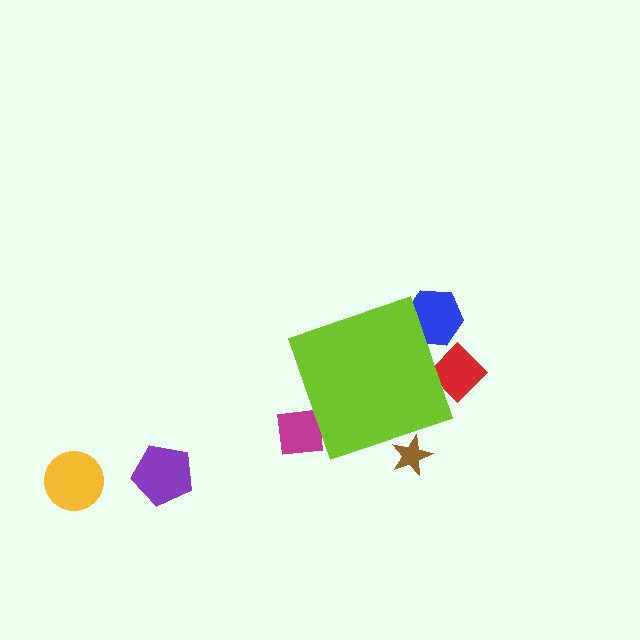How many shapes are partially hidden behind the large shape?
4 shapes are partially hidden.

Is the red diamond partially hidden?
Yes, the red diamond is partially hidden behind the lime diamond.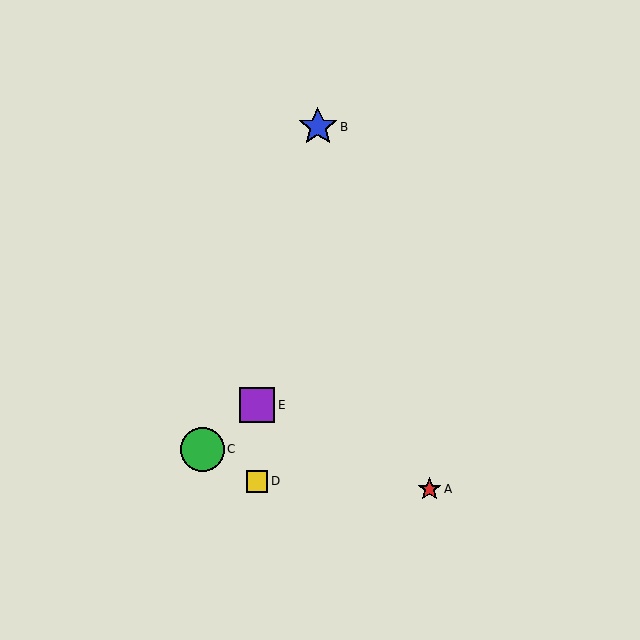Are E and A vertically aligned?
No, E is at x≈257 and A is at x≈430.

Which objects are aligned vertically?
Objects D, E are aligned vertically.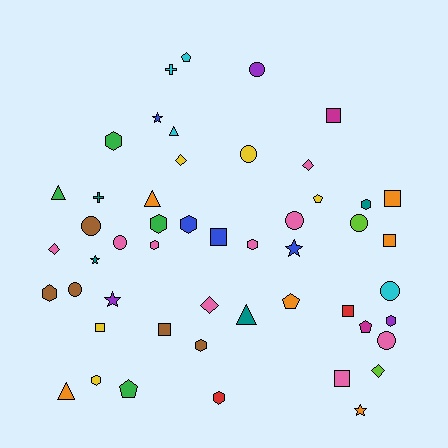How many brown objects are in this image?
There are 5 brown objects.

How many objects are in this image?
There are 50 objects.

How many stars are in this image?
There are 5 stars.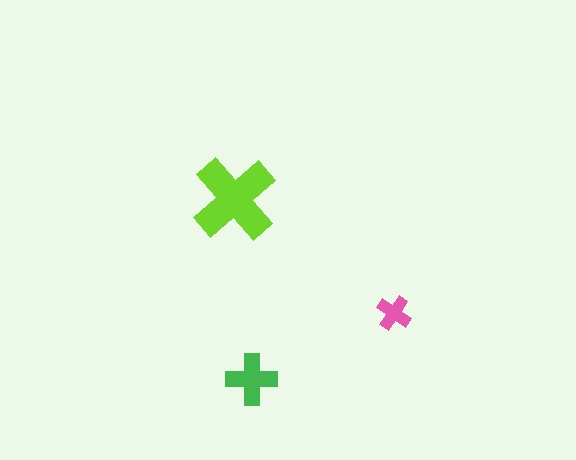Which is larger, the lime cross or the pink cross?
The lime one.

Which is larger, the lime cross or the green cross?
The lime one.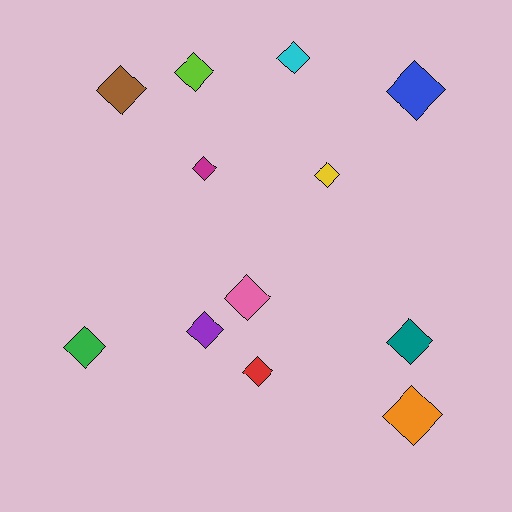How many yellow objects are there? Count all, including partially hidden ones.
There is 1 yellow object.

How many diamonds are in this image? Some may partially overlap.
There are 12 diamonds.